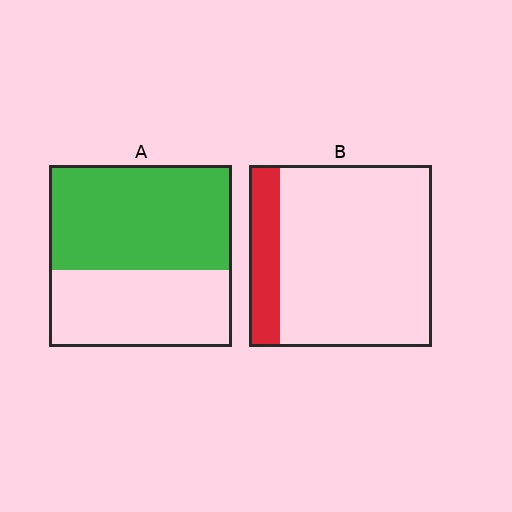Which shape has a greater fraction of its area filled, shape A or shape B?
Shape A.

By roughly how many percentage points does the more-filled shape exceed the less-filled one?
By roughly 40 percentage points (A over B).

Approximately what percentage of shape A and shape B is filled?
A is approximately 60% and B is approximately 15%.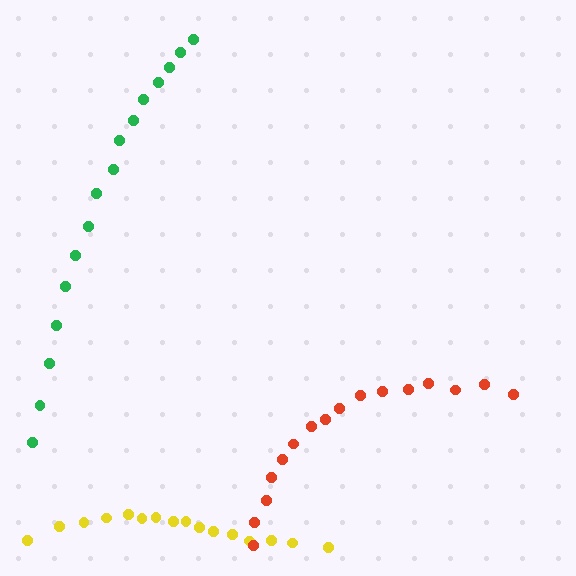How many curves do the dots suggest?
There are 3 distinct paths.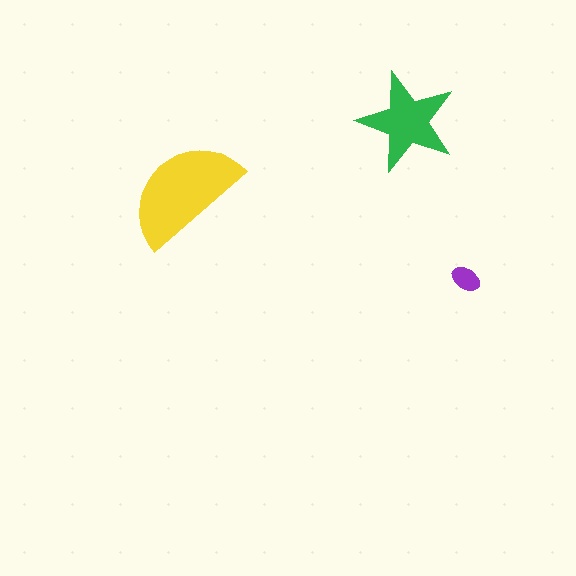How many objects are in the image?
There are 3 objects in the image.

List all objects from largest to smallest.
The yellow semicircle, the green star, the purple ellipse.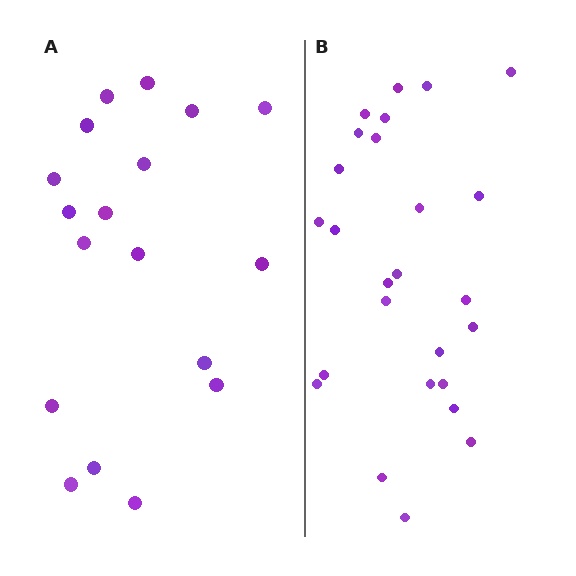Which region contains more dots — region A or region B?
Region B (the right region) has more dots.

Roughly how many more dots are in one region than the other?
Region B has roughly 8 or so more dots than region A.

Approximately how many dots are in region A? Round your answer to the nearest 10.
About 20 dots. (The exact count is 18, which rounds to 20.)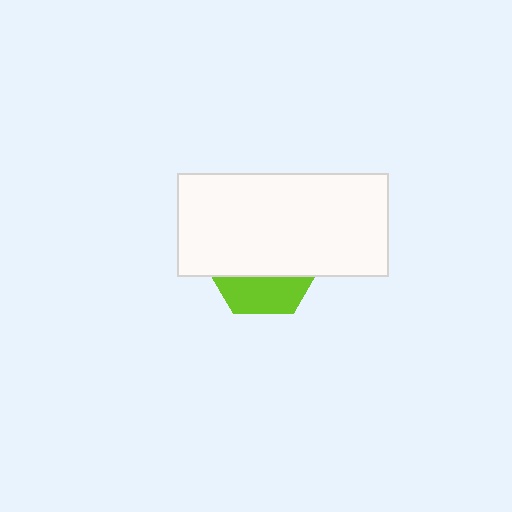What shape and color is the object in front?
The object in front is a white rectangle.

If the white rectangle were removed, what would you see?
You would see the complete lime hexagon.